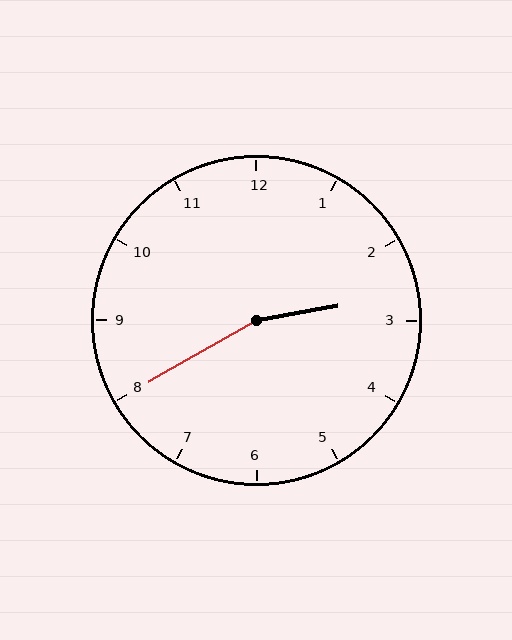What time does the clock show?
2:40.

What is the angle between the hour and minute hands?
Approximately 160 degrees.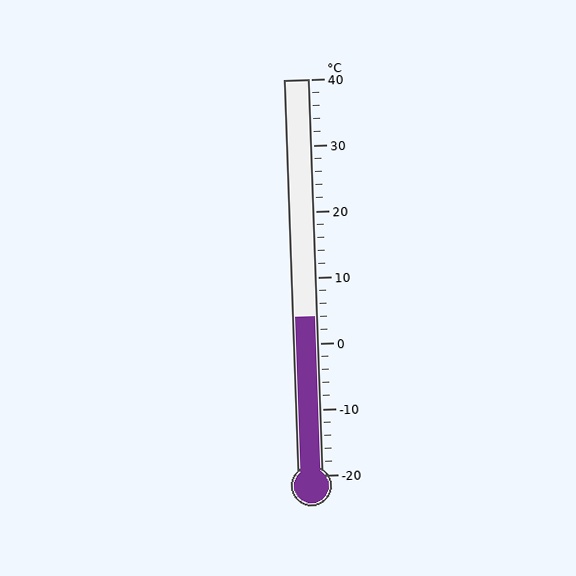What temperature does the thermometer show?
The thermometer shows approximately 4°C.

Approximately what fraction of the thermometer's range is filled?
The thermometer is filled to approximately 40% of its range.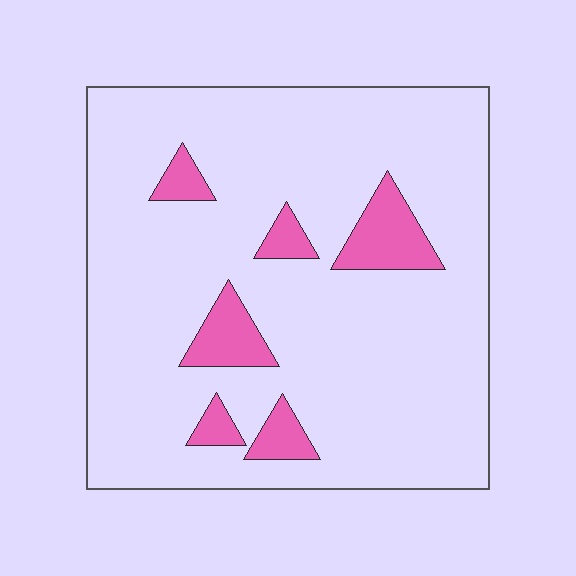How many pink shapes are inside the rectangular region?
6.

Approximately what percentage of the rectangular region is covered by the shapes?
Approximately 10%.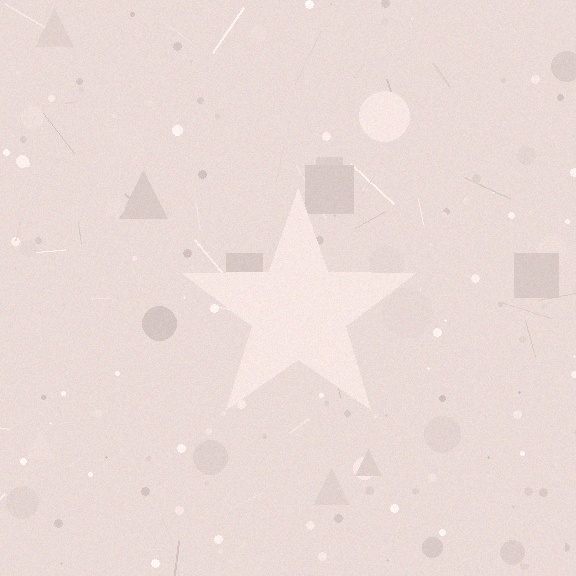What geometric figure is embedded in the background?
A star is embedded in the background.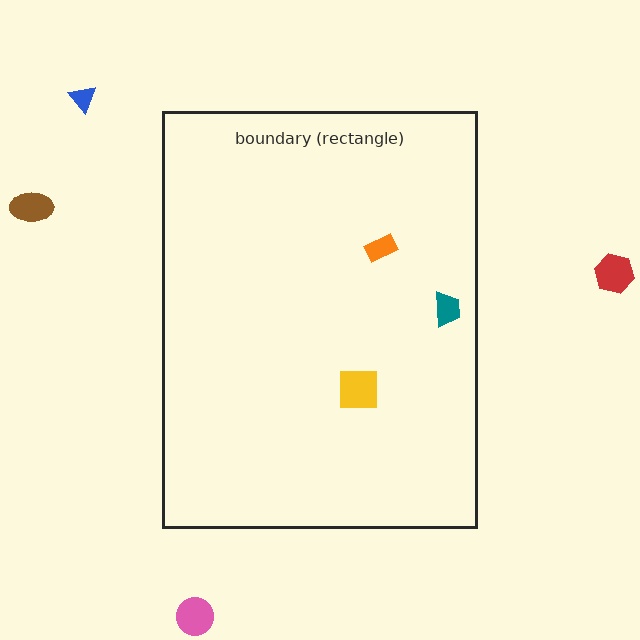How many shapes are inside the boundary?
3 inside, 4 outside.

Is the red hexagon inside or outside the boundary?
Outside.